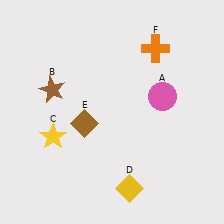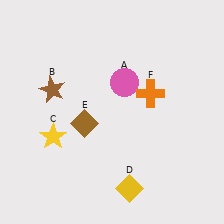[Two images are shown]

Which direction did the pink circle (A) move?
The pink circle (A) moved left.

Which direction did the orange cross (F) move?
The orange cross (F) moved down.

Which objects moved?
The objects that moved are: the pink circle (A), the orange cross (F).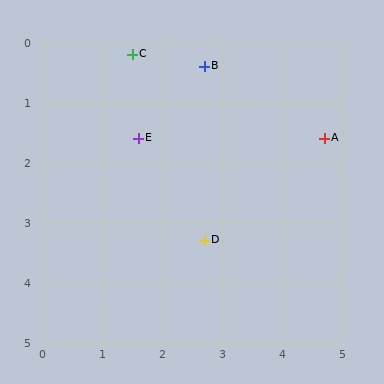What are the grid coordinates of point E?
Point E is at approximately (1.6, 1.6).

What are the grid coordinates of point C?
Point C is at approximately (1.5, 0.2).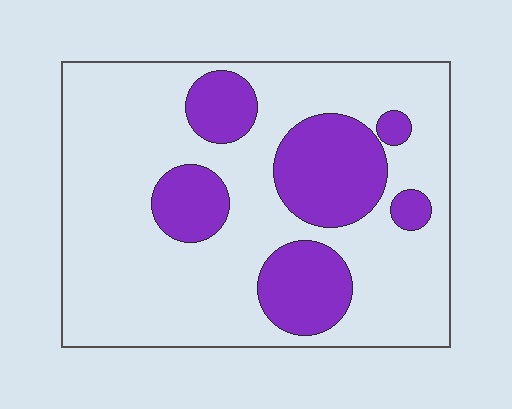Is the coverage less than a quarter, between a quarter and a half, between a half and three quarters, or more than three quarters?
Between a quarter and a half.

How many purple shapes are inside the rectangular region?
6.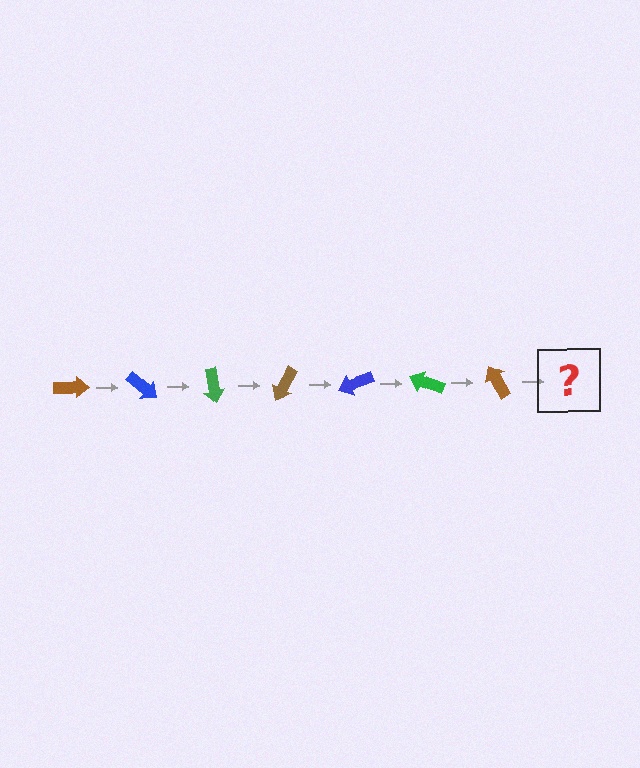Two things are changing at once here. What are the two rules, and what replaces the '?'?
The two rules are that it rotates 40 degrees each step and the color cycles through brown, blue, and green. The '?' should be a blue arrow, rotated 280 degrees from the start.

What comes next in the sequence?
The next element should be a blue arrow, rotated 280 degrees from the start.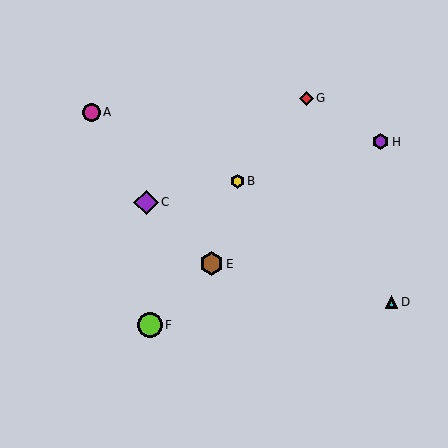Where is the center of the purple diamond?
The center of the purple diamond is at (146, 202).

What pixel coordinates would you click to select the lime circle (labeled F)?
Click at (150, 325) to select the lime circle F.